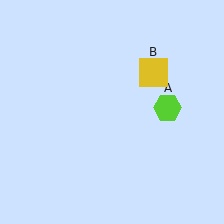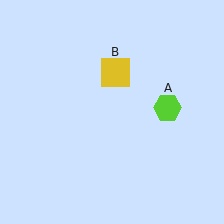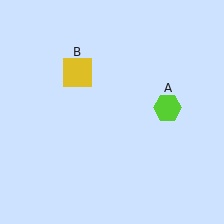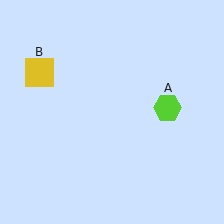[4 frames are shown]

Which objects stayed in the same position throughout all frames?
Lime hexagon (object A) remained stationary.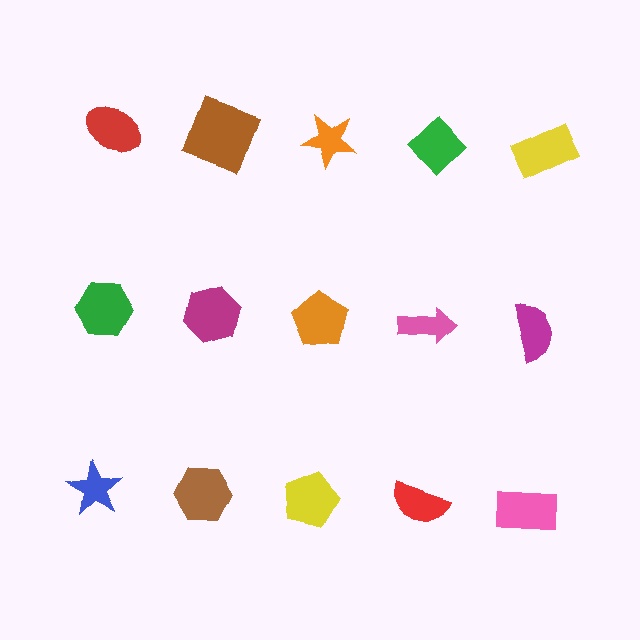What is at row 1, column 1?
A red ellipse.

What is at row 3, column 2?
A brown hexagon.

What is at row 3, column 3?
A yellow pentagon.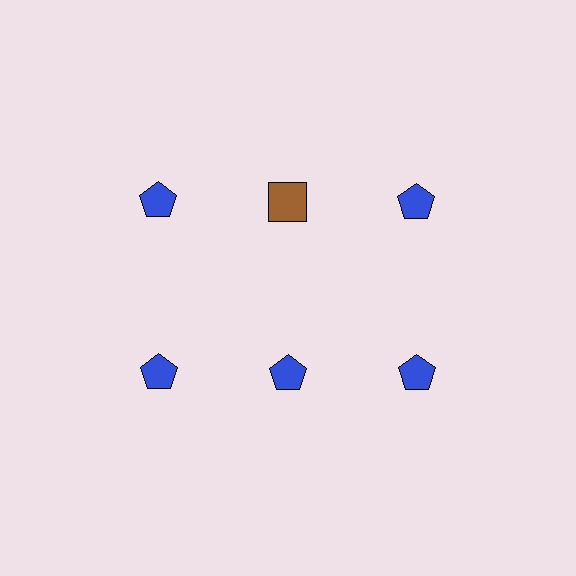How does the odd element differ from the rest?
It differs in both color (brown instead of blue) and shape (square instead of pentagon).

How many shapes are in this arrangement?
There are 6 shapes arranged in a grid pattern.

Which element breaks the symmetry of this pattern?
The brown square in the top row, second from left column breaks the symmetry. All other shapes are blue pentagons.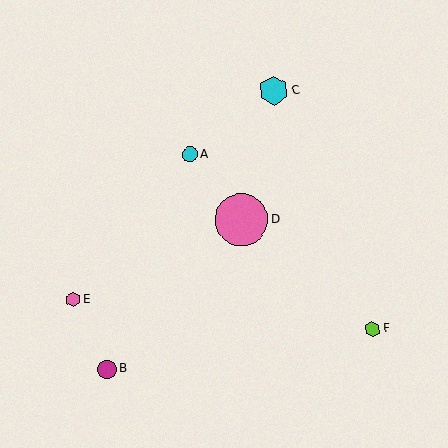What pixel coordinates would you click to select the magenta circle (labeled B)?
Click at (107, 369) to select the magenta circle B.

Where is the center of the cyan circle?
The center of the cyan circle is at (190, 155).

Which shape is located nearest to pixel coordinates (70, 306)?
The pink hexagon (labeled E) at (73, 300) is nearest to that location.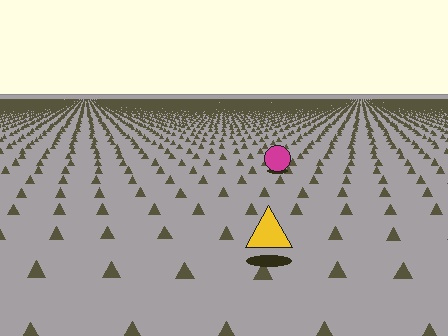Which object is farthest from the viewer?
The magenta circle is farthest from the viewer. It appears smaller and the ground texture around it is denser.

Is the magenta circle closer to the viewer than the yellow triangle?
No. The yellow triangle is closer — you can tell from the texture gradient: the ground texture is coarser near it.